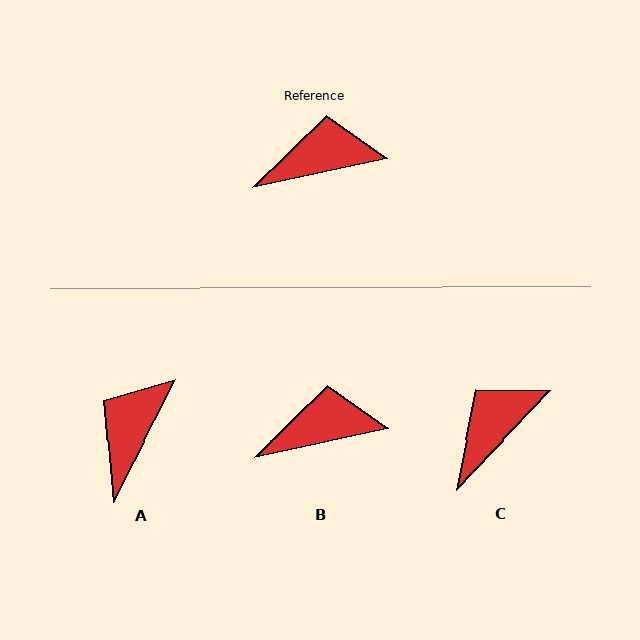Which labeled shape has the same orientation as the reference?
B.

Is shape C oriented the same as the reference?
No, it is off by about 34 degrees.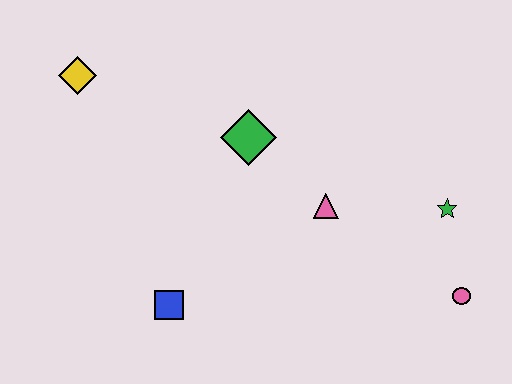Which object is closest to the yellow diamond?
The green diamond is closest to the yellow diamond.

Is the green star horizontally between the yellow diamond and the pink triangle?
No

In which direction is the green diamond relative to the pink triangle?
The green diamond is to the left of the pink triangle.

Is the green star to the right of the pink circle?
No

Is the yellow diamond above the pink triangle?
Yes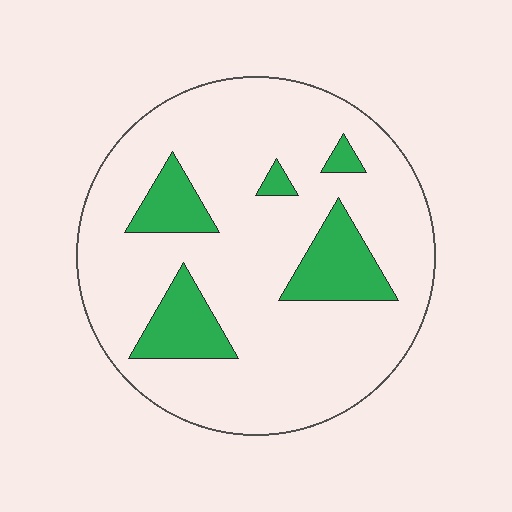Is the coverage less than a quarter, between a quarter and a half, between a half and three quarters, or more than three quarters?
Less than a quarter.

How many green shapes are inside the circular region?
5.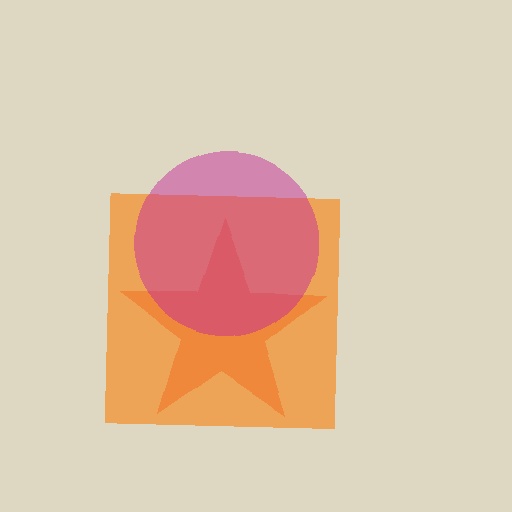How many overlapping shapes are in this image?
There are 3 overlapping shapes in the image.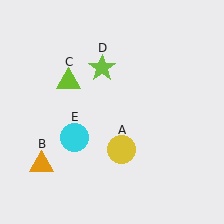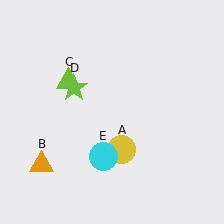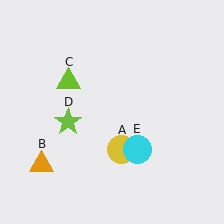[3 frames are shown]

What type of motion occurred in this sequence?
The lime star (object D), cyan circle (object E) rotated counterclockwise around the center of the scene.